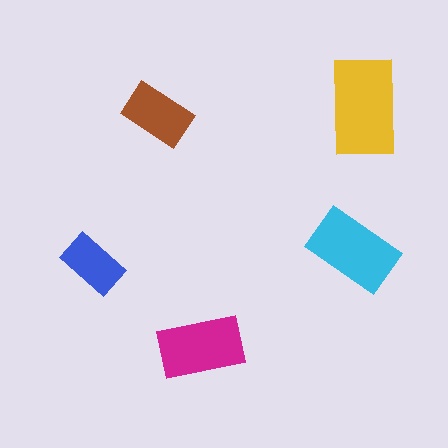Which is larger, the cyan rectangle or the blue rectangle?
The cyan one.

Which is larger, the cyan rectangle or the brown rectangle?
The cyan one.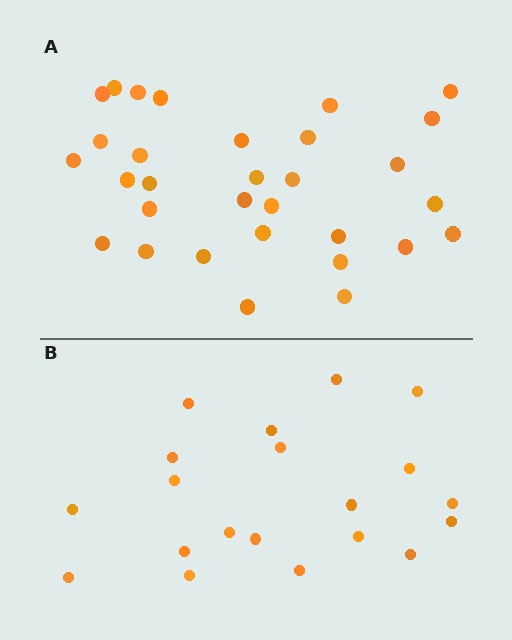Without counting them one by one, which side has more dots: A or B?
Region A (the top region) has more dots.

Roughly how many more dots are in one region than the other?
Region A has roughly 12 or so more dots than region B.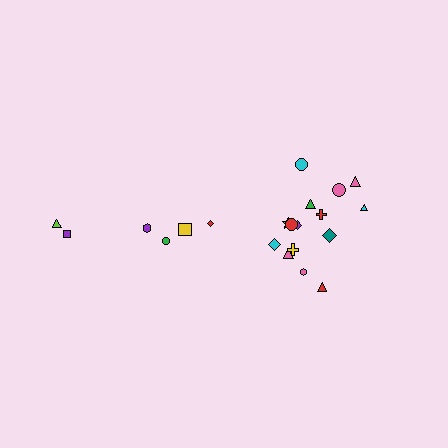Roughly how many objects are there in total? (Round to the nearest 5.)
Roughly 20 objects in total.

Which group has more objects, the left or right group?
The right group.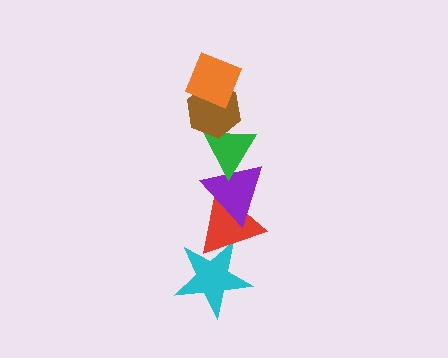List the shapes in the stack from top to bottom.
From top to bottom: the orange diamond, the brown hexagon, the green triangle, the purple triangle, the red triangle, the cyan star.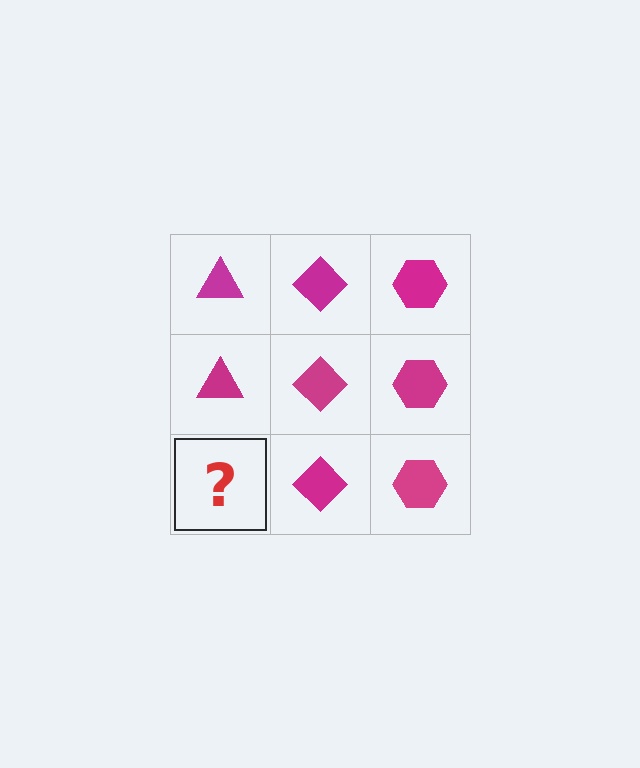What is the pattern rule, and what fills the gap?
The rule is that each column has a consistent shape. The gap should be filled with a magenta triangle.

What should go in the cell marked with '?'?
The missing cell should contain a magenta triangle.